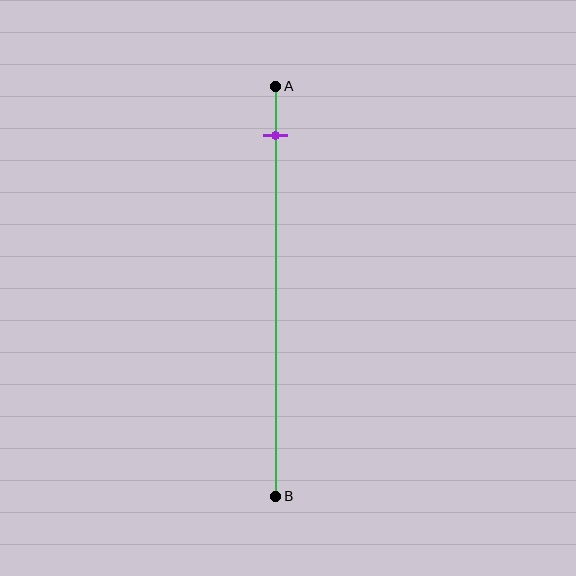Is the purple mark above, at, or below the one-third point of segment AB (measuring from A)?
The purple mark is above the one-third point of segment AB.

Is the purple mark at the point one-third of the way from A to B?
No, the mark is at about 10% from A, not at the 33% one-third point.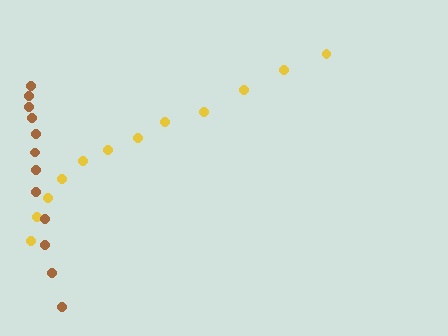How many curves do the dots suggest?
There are 2 distinct paths.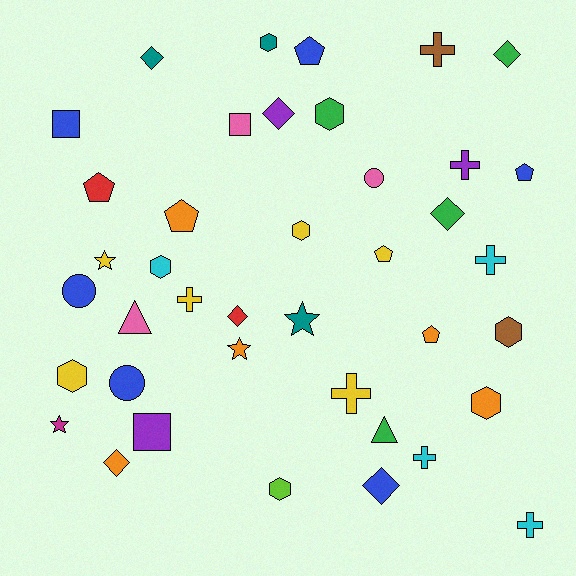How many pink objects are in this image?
There are 3 pink objects.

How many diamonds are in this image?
There are 7 diamonds.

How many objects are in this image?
There are 40 objects.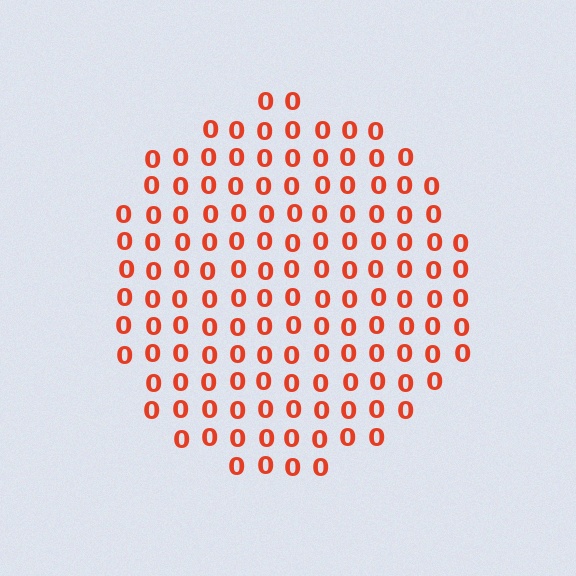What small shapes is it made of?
It is made of small digit 0's.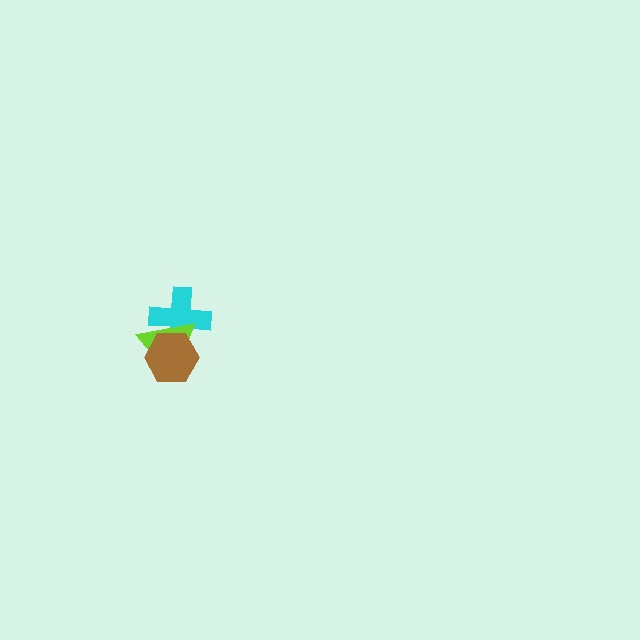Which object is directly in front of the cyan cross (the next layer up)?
The lime triangle is directly in front of the cyan cross.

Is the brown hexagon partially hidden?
No, no other shape covers it.